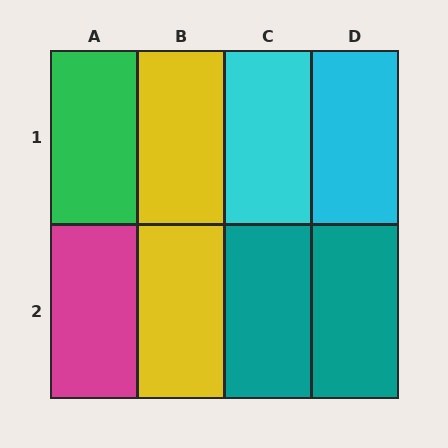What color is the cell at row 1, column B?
Yellow.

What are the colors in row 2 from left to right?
Magenta, yellow, teal, teal.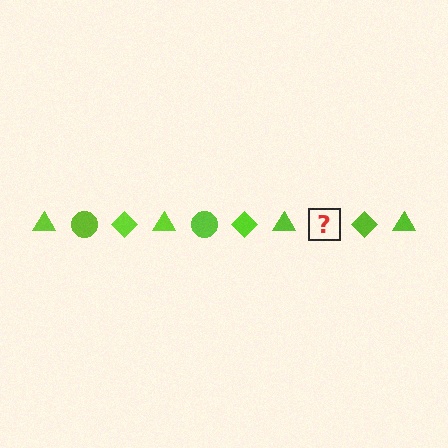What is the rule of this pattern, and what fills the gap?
The rule is that the pattern cycles through triangle, circle, diamond shapes in lime. The gap should be filled with a lime circle.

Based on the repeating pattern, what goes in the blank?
The blank should be a lime circle.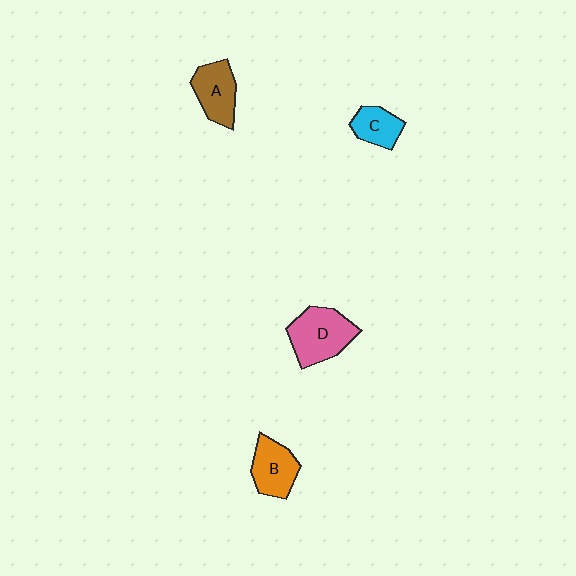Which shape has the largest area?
Shape D (pink).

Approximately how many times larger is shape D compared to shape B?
Approximately 1.3 times.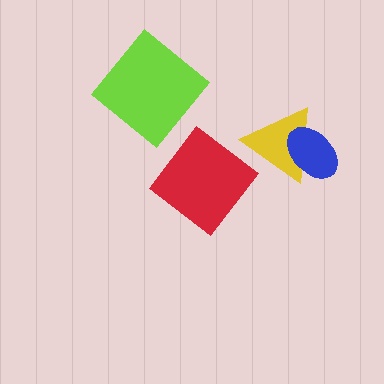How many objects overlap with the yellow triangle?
1 object overlaps with the yellow triangle.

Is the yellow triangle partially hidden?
Yes, it is partially covered by another shape.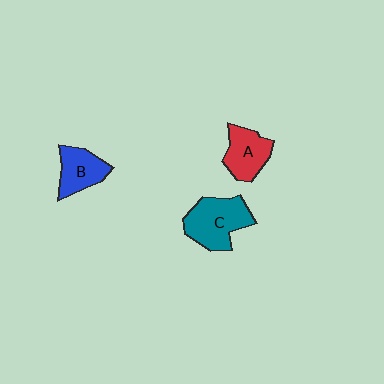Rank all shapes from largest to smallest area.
From largest to smallest: C (teal), A (red), B (blue).